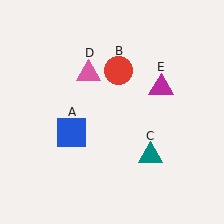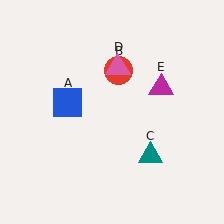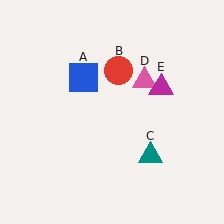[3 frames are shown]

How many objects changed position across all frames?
2 objects changed position: blue square (object A), pink triangle (object D).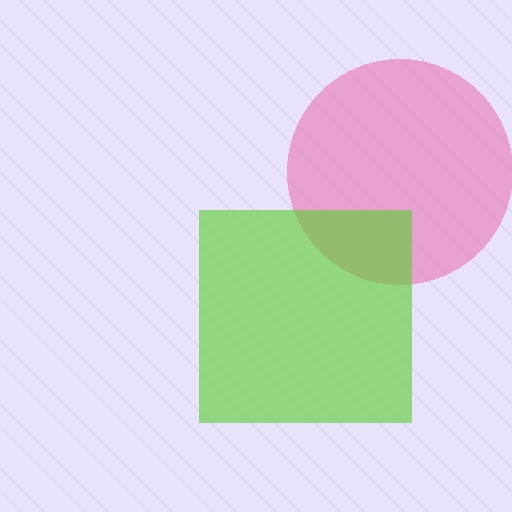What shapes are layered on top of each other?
The layered shapes are: a pink circle, a lime square.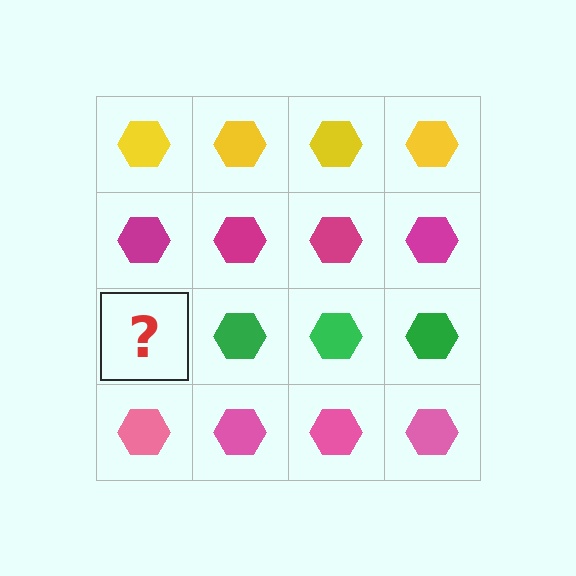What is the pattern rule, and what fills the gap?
The rule is that each row has a consistent color. The gap should be filled with a green hexagon.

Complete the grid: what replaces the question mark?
The question mark should be replaced with a green hexagon.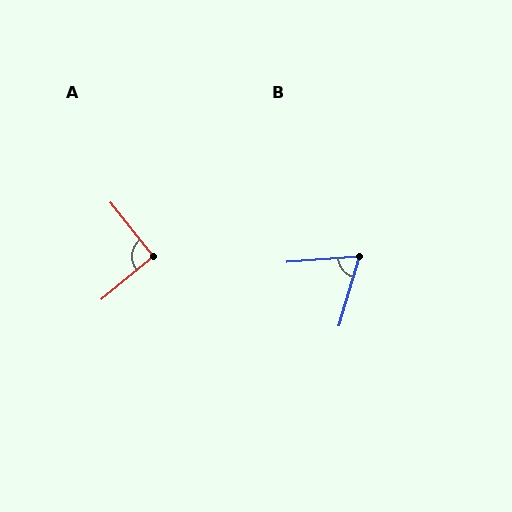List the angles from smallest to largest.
B (69°), A (91°).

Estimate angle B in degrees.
Approximately 69 degrees.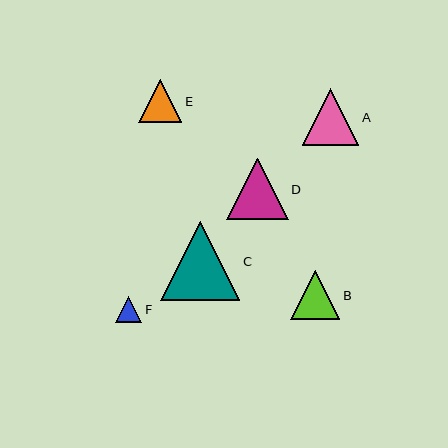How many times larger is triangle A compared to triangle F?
Triangle A is approximately 2.2 times the size of triangle F.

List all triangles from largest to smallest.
From largest to smallest: C, D, A, B, E, F.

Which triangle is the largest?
Triangle C is the largest with a size of approximately 79 pixels.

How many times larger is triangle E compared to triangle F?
Triangle E is approximately 1.6 times the size of triangle F.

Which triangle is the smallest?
Triangle F is the smallest with a size of approximately 26 pixels.